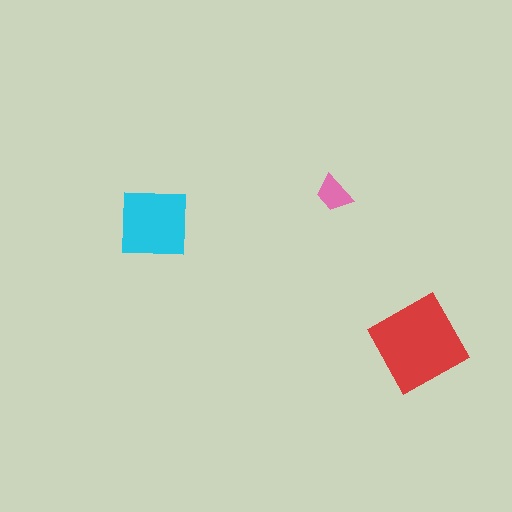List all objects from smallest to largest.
The pink trapezoid, the cyan square, the red diamond.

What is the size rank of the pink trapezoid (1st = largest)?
3rd.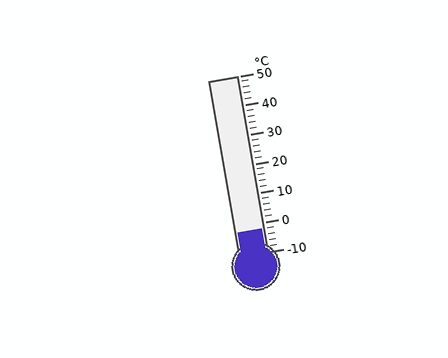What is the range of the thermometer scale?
The thermometer scale ranges from -10°C to 50°C.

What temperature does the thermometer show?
The thermometer shows approximately -2°C.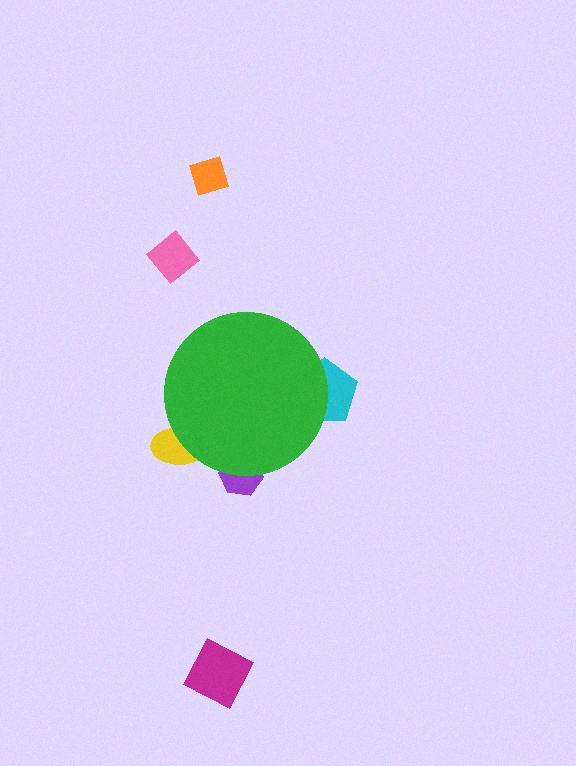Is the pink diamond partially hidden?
No, the pink diamond is fully visible.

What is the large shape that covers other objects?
A green circle.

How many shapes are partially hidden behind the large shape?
3 shapes are partially hidden.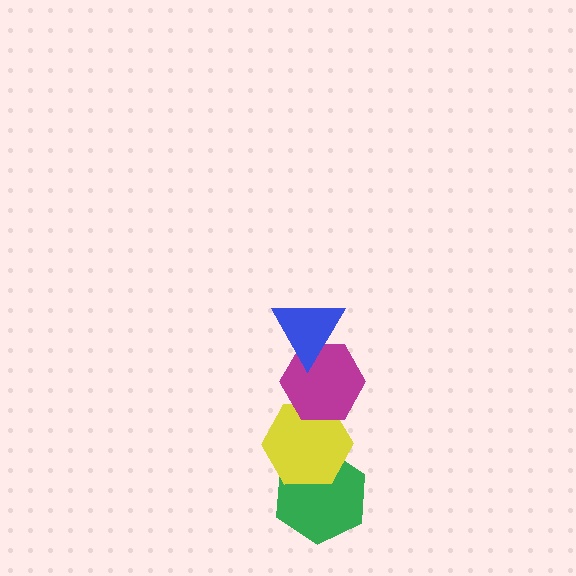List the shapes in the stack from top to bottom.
From top to bottom: the blue triangle, the magenta hexagon, the yellow hexagon, the green hexagon.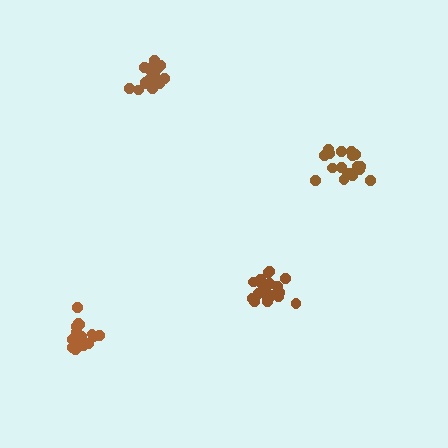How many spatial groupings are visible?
There are 4 spatial groupings.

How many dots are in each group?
Group 1: 20 dots, Group 2: 17 dots, Group 3: 18 dots, Group 4: 15 dots (70 total).